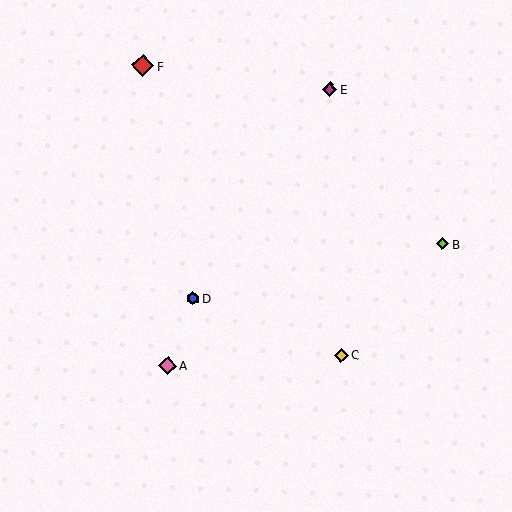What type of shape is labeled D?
Shape D is a blue hexagon.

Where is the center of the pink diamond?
The center of the pink diamond is at (167, 366).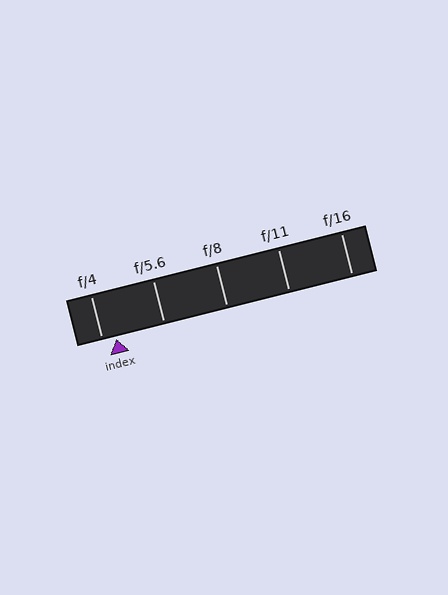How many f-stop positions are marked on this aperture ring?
There are 5 f-stop positions marked.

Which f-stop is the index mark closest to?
The index mark is closest to f/4.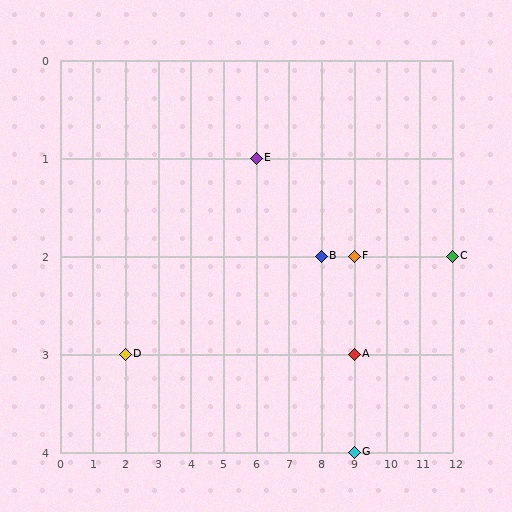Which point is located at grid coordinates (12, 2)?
Point C is at (12, 2).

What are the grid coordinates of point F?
Point F is at grid coordinates (9, 2).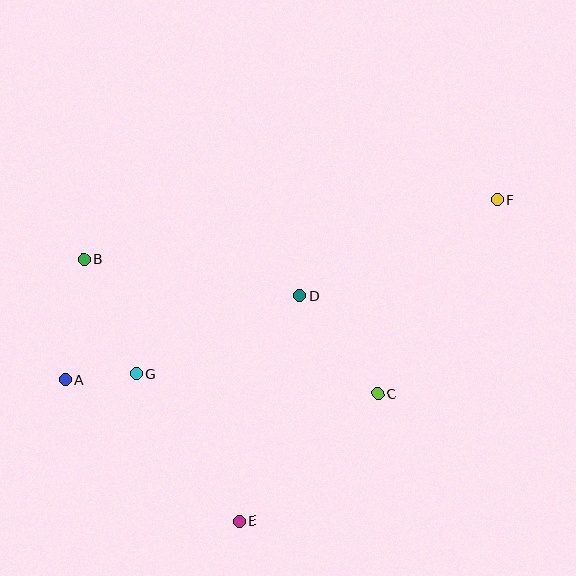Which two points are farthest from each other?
Points A and F are farthest from each other.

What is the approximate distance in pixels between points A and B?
The distance between A and B is approximately 122 pixels.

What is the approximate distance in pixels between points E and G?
The distance between E and G is approximately 179 pixels.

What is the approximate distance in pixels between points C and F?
The distance between C and F is approximately 228 pixels.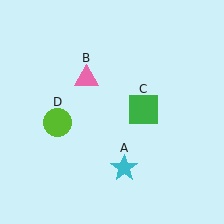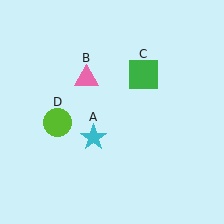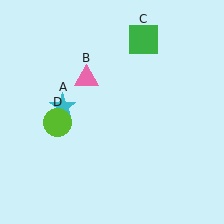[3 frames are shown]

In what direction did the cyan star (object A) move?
The cyan star (object A) moved up and to the left.